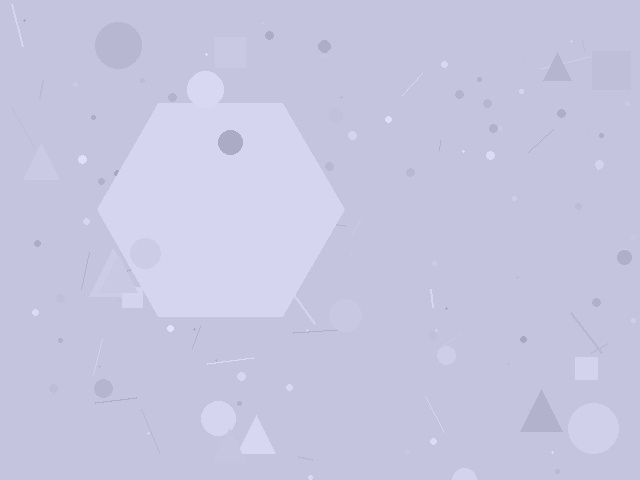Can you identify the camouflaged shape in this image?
The camouflaged shape is a hexagon.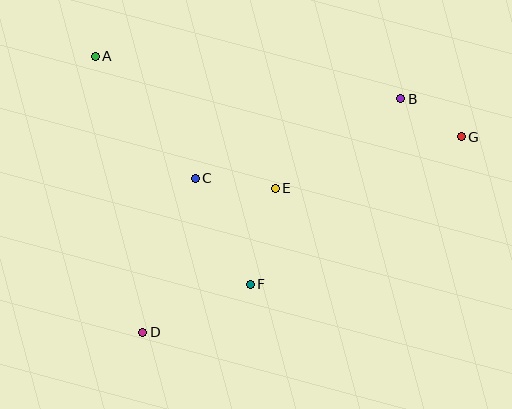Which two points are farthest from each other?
Points A and G are farthest from each other.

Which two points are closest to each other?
Points B and G are closest to each other.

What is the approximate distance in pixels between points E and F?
The distance between E and F is approximately 99 pixels.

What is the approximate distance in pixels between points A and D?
The distance between A and D is approximately 280 pixels.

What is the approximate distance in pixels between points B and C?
The distance between B and C is approximately 221 pixels.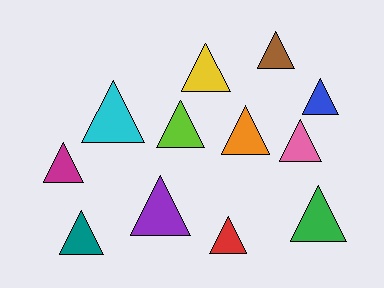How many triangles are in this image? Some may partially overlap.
There are 12 triangles.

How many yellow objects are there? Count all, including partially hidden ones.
There is 1 yellow object.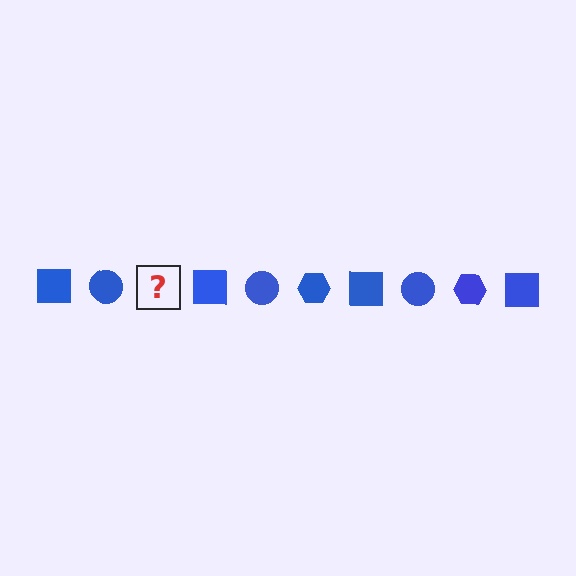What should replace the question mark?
The question mark should be replaced with a blue hexagon.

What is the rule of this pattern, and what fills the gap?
The rule is that the pattern cycles through square, circle, hexagon shapes in blue. The gap should be filled with a blue hexagon.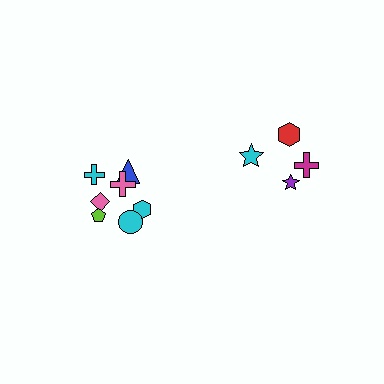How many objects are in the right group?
There are 4 objects.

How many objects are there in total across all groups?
There are 11 objects.